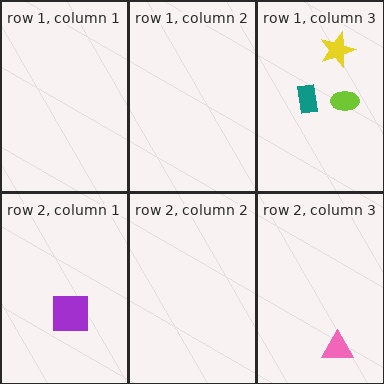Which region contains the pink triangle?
The row 2, column 3 region.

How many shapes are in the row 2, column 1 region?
1.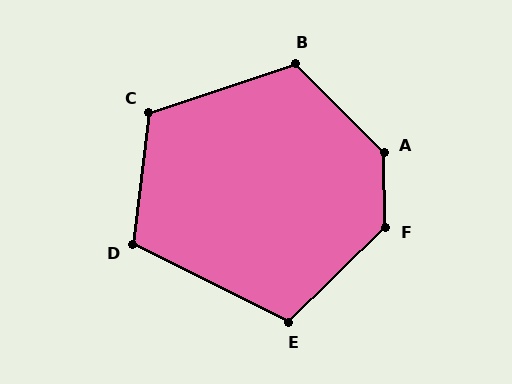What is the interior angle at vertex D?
Approximately 110 degrees (obtuse).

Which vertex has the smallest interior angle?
E, at approximately 109 degrees.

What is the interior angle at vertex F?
Approximately 133 degrees (obtuse).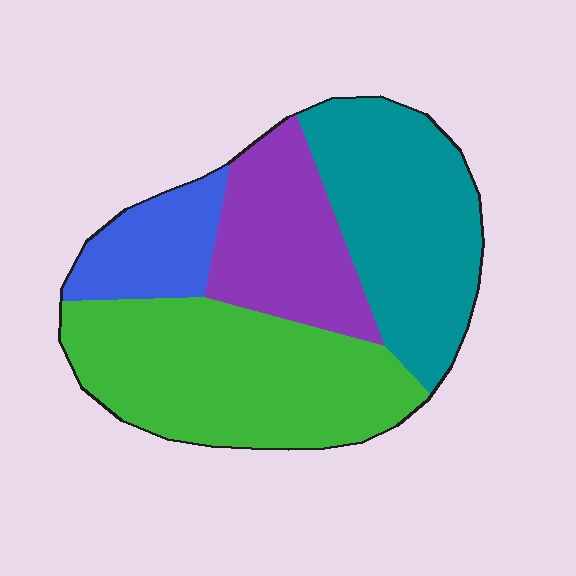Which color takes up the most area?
Green, at roughly 35%.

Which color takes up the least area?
Blue, at roughly 10%.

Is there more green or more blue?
Green.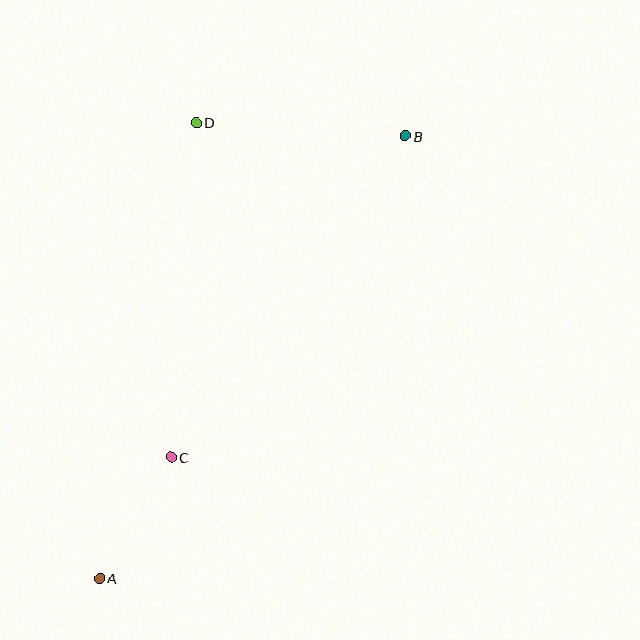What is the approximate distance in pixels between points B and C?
The distance between B and C is approximately 397 pixels.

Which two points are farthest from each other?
Points A and B are farthest from each other.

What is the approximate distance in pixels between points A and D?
The distance between A and D is approximately 466 pixels.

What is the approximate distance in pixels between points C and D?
The distance between C and D is approximately 335 pixels.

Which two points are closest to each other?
Points A and C are closest to each other.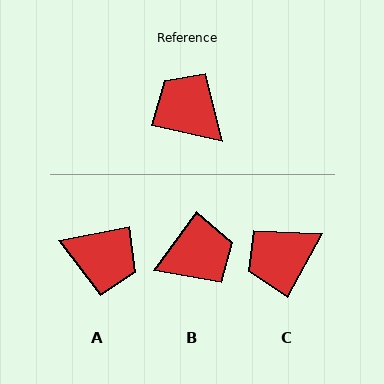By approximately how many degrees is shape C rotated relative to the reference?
Approximately 74 degrees counter-clockwise.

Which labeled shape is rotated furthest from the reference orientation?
A, about 156 degrees away.